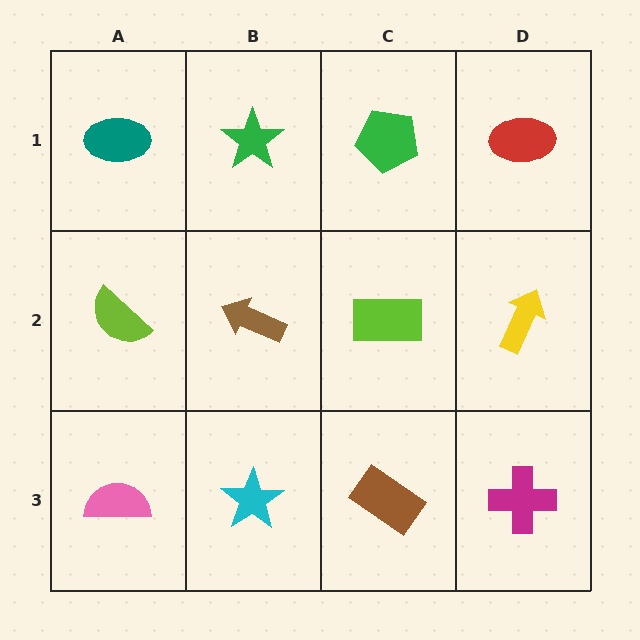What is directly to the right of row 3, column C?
A magenta cross.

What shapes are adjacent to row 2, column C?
A green pentagon (row 1, column C), a brown rectangle (row 3, column C), a brown arrow (row 2, column B), a yellow arrow (row 2, column D).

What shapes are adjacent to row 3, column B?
A brown arrow (row 2, column B), a pink semicircle (row 3, column A), a brown rectangle (row 3, column C).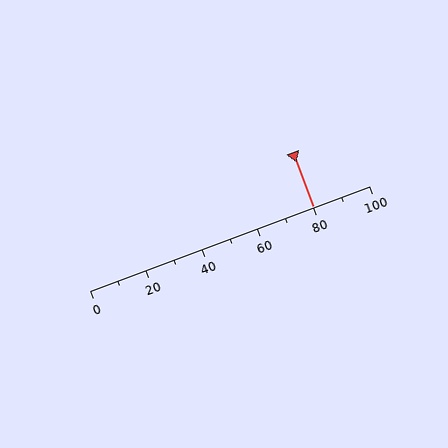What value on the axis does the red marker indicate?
The marker indicates approximately 80.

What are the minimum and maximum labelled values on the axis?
The axis runs from 0 to 100.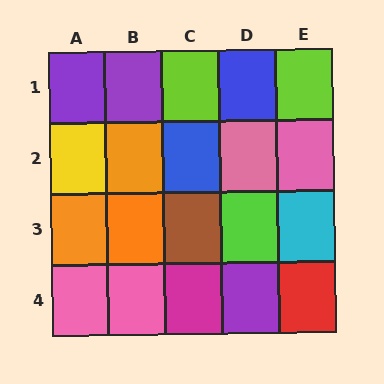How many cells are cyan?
1 cell is cyan.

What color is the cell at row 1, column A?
Purple.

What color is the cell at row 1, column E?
Lime.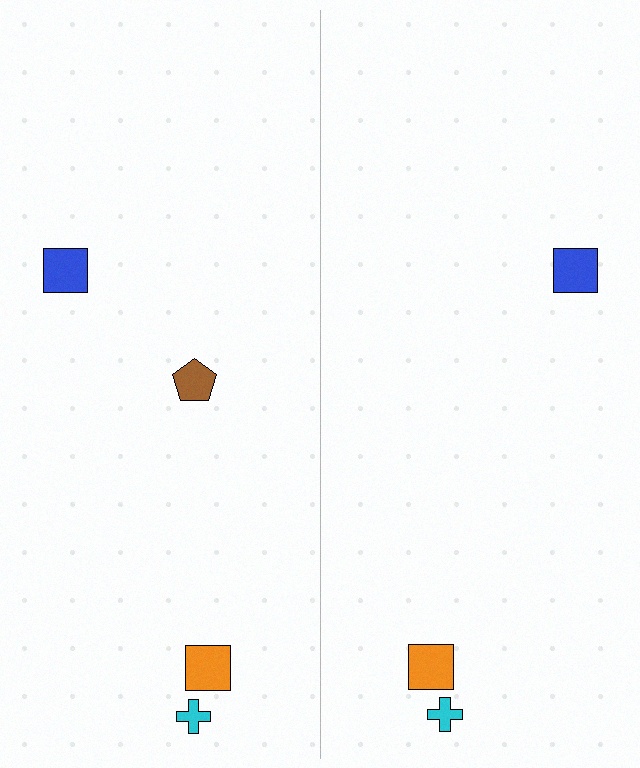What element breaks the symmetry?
A brown pentagon is missing from the right side.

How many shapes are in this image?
There are 7 shapes in this image.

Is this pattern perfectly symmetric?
No, the pattern is not perfectly symmetric. A brown pentagon is missing from the right side.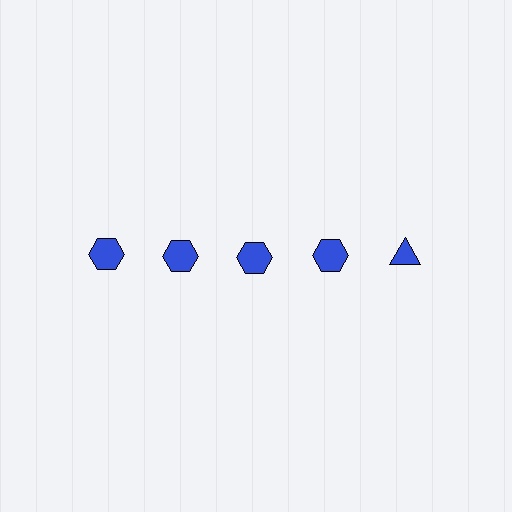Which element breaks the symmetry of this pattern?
The blue triangle in the top row, rightmost column breaks the symmetry. All other shapes are blue hexagons.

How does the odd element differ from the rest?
It has a different shape: triangle instead of hexagon.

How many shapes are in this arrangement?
There are 5 shapes arranged in a grid pattern.